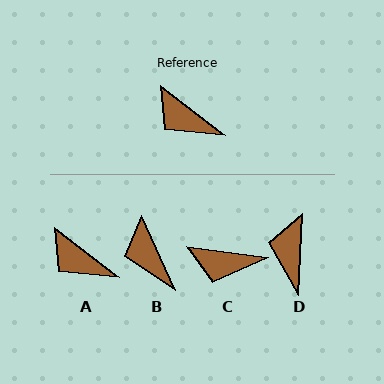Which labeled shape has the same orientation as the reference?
A.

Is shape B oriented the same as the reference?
No, it is off by about 28 degrees.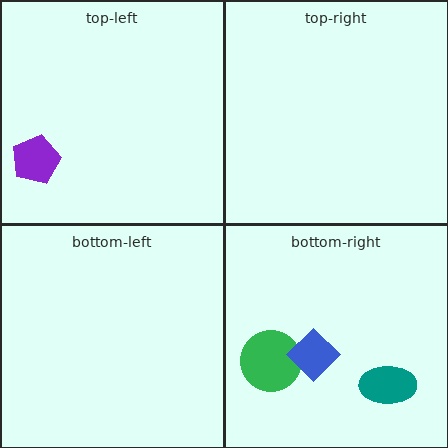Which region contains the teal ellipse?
The bottom-right region.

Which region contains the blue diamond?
The bottom-right region.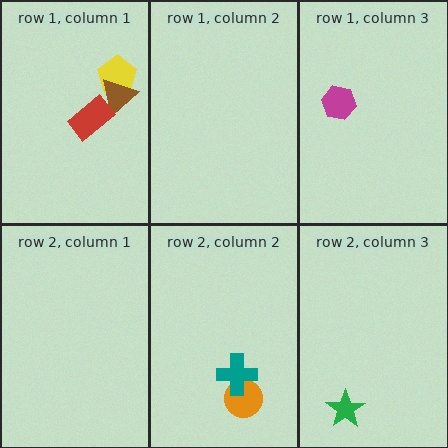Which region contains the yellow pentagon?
The row 1, column 1 region.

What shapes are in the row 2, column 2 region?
The orange circle, the teal cross.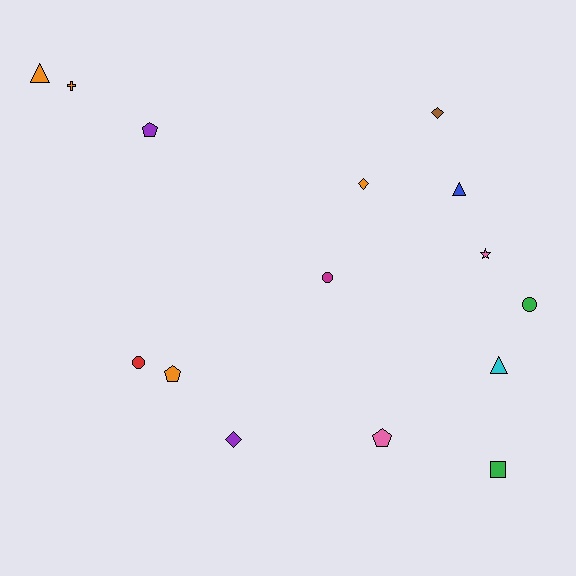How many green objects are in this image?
There are 2 green objects.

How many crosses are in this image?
There is 1 cross.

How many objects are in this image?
There are 15 objects.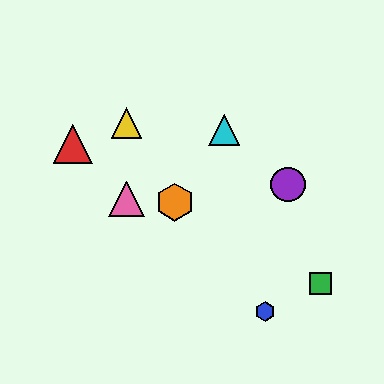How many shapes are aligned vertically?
2 shapes (the yellow triangle, the pink triangle) are aligned vertically.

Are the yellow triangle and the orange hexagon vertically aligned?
No, the yellow triangle is at x≈127 and the orange hexagon is at x≈175.